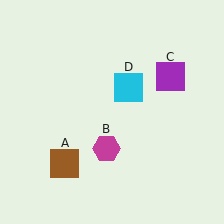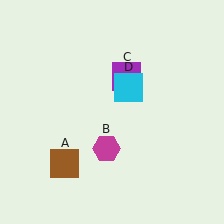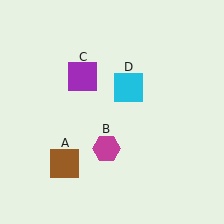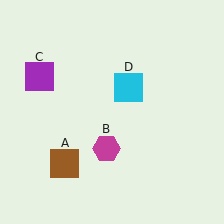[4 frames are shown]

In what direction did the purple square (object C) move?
The purple square (object C) moved left.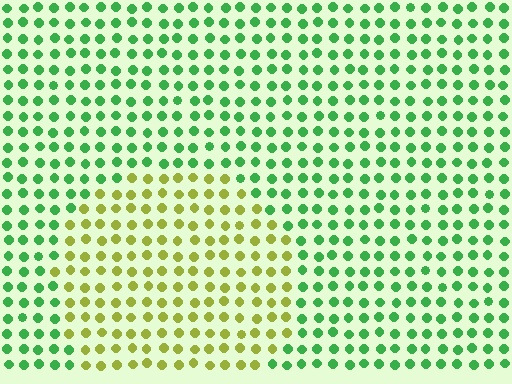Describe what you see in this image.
The image is filled with small green elements in a uniform arrangement. A circle-shaped region is visible where the elements are tinted to a slightly different hue, forming a subtle color boundary.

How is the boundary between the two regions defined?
The boundary is defined purely by a slight shift in hue (about 57 degrees). Spacing, size, and orientation are identical on both sides.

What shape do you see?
I see a circle.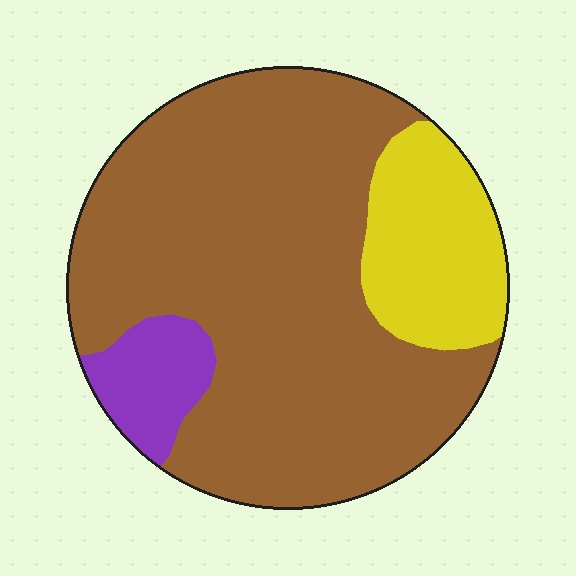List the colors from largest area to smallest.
From largest to smallest: brown, yellow, purple.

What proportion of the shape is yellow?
Yellow takes up between a sixth and a third of the shape.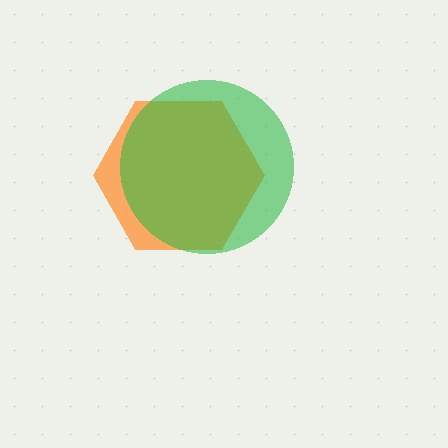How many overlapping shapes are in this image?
There are 2 overlapping shapes in the image.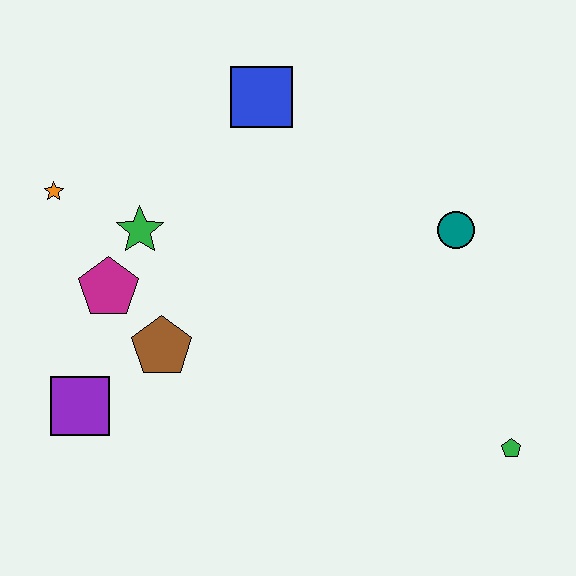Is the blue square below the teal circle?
No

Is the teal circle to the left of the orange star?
No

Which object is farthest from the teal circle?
The purple square is farthest from the teal circle.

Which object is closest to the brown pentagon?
The magenta pentagon is closest to the brown pentagon.